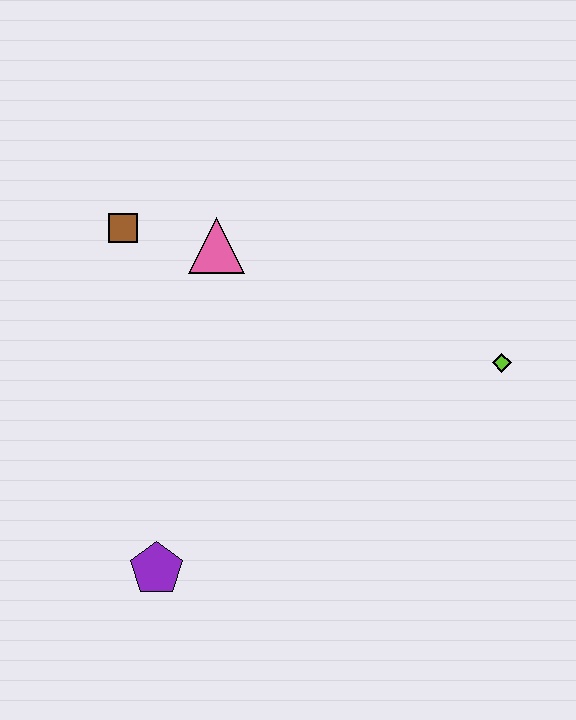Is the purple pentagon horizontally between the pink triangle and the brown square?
Yes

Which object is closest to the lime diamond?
The pink triangle is closest to the lime diamond.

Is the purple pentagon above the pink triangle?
No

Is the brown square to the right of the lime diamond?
No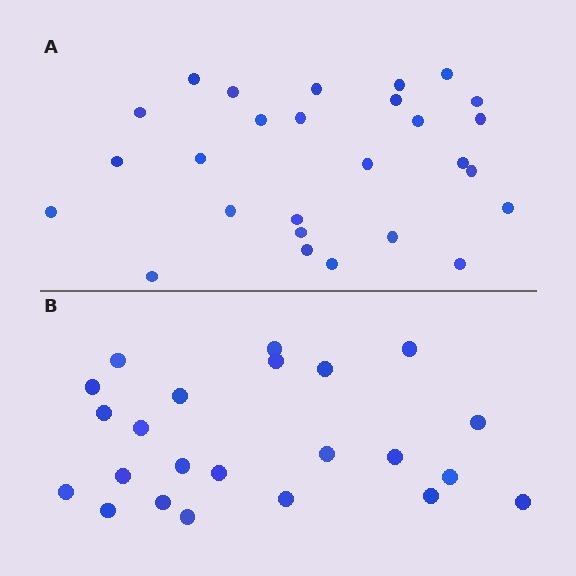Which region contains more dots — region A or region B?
Region A (the top region) has more dots.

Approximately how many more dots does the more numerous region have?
Region A has about 4 more dots than region B.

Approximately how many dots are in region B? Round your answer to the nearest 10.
About 20 dots. (The exact count is 23, which rounds to 20.)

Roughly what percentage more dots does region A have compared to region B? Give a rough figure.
About 15% more.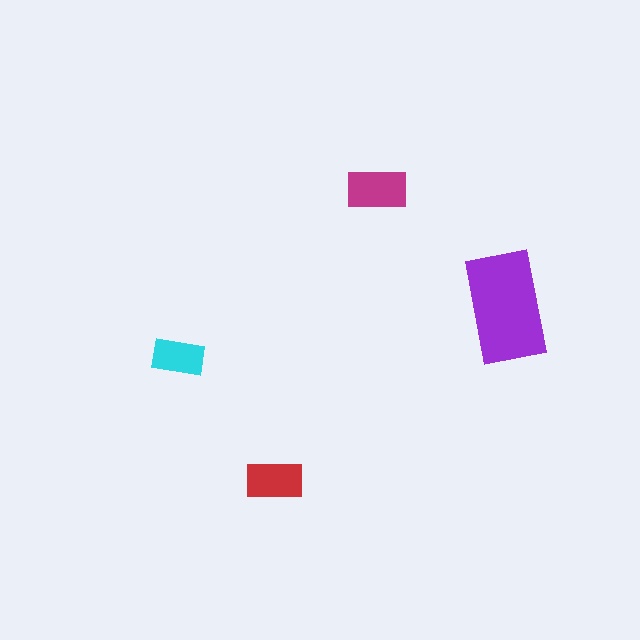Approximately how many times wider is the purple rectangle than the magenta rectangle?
About 2 times wider.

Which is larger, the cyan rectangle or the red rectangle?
The red one.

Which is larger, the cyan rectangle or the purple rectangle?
The purple one.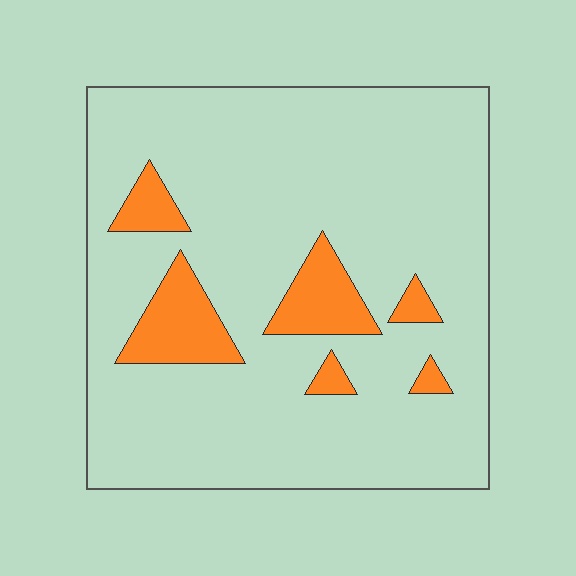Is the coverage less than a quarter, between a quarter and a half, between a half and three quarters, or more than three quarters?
Less than a quarter.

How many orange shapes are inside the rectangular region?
6.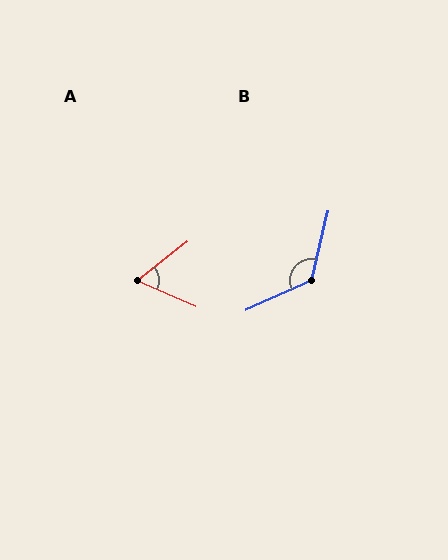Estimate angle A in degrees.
Approximately 62 degrees.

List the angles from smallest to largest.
A (62°), B (127°).